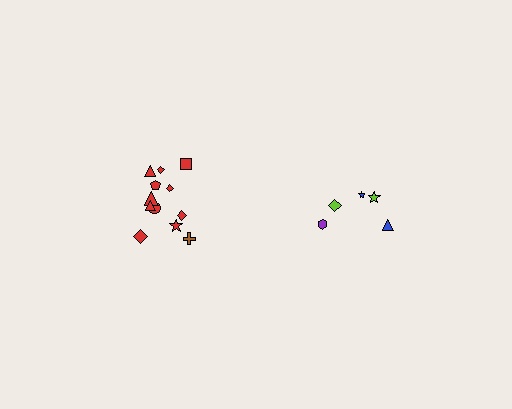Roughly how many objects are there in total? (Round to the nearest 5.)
Roughly 15 objects in total.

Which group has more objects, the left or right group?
The left group.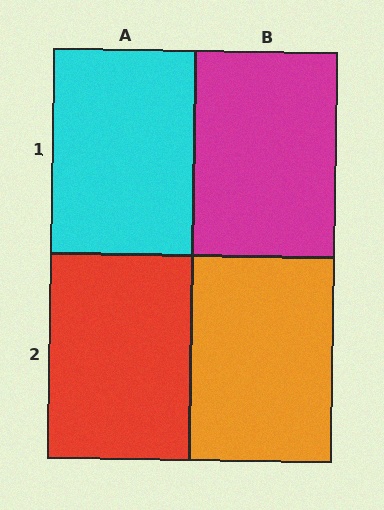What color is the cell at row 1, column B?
Magenta.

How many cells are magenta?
1 cell is magenta.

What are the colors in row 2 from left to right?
Red, orange.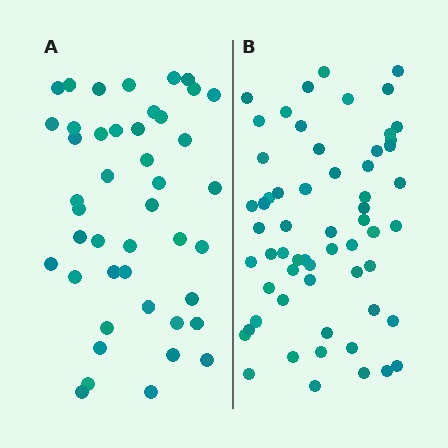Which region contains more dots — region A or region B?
Region B (the right region) has more dots.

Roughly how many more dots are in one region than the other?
Region B has approximately 15 more dots than region A.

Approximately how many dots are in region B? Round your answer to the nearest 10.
About 60 dots.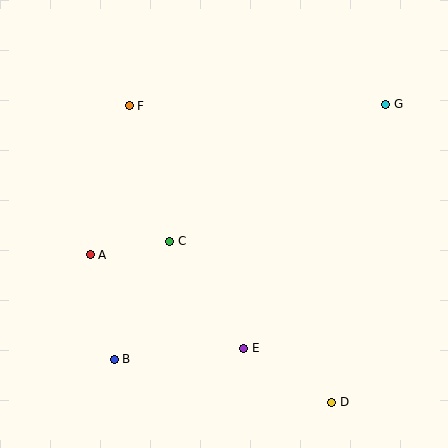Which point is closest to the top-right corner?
Point G is closest to the top-right corner.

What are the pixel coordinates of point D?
Point D is at (332, 402).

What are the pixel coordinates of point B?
Point B is at (114, 359).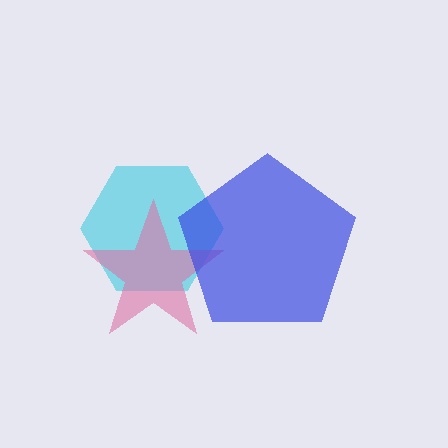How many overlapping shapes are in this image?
There are 3 overlapping shapes in the image.